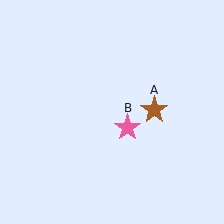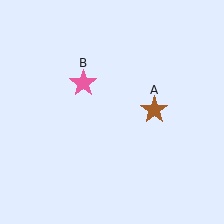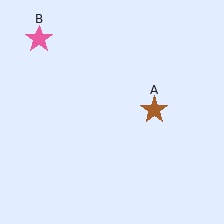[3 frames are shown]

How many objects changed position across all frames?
1 object changed position: pink star (object B).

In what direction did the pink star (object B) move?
The pink star (object B) moved up and to the left.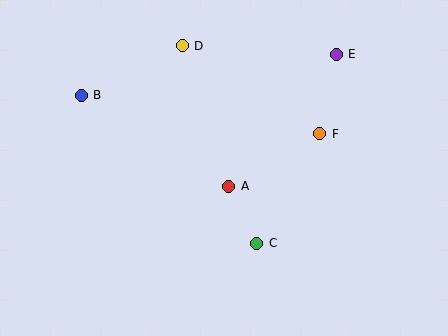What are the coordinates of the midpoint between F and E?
The midpoint between F and E is at (328, 94).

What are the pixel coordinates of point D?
Point D is at (182, 46).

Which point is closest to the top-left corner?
Point B is closest to the top-left corner.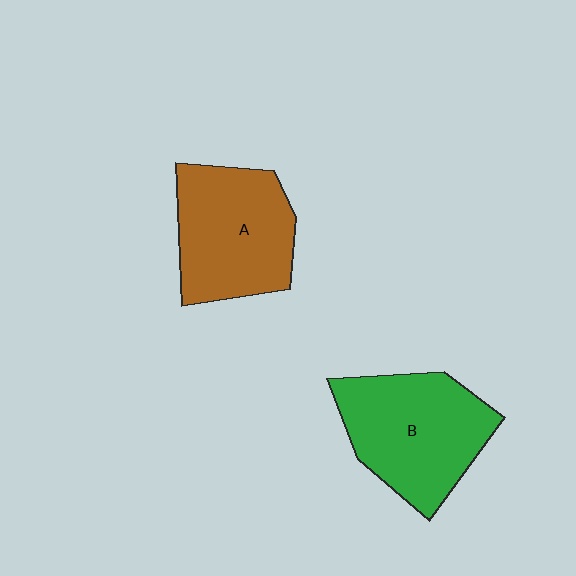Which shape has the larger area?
Shape B (green).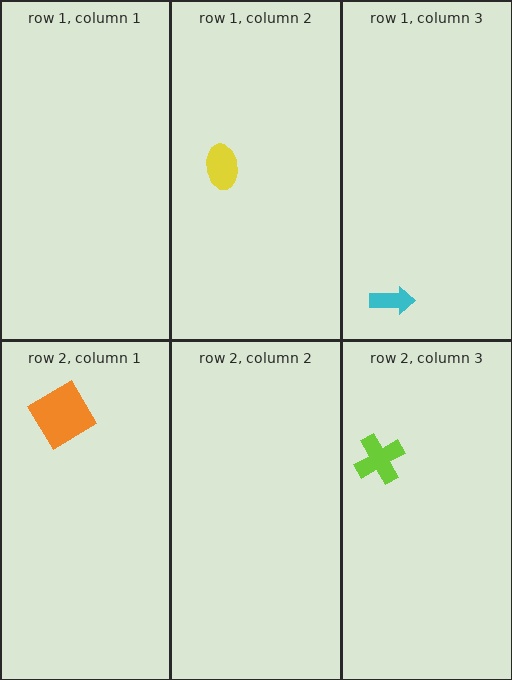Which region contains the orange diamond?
The row 2, column 1 region.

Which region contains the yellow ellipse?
The row 1, column 2 region.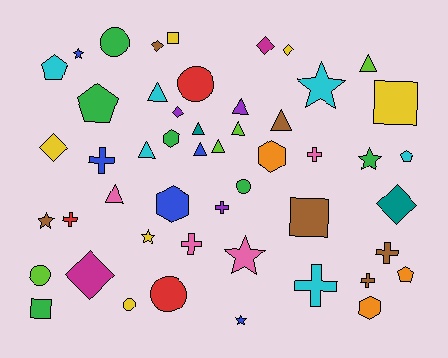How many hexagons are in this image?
There are 4 hexagons.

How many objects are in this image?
There are 50 objects.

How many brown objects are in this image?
There are 6 brown objects.